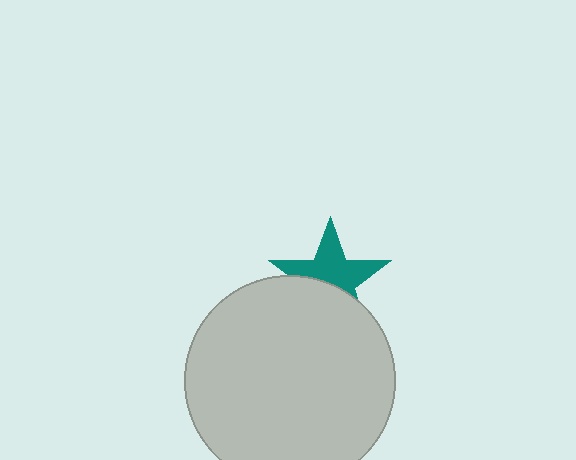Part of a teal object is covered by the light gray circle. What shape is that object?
It is a star.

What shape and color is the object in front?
The object in front is a light gray circle.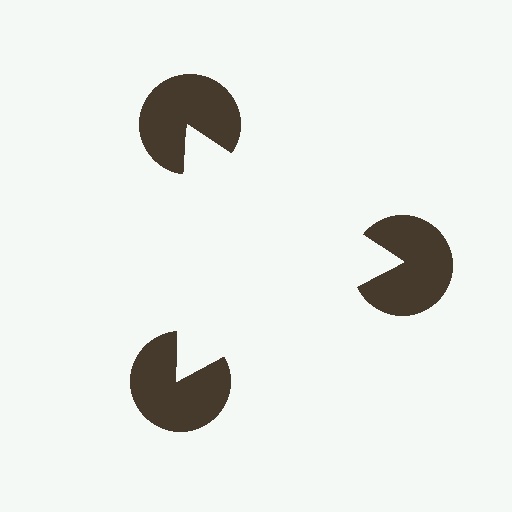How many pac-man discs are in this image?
There are 3 — one at each vertex of the illusory triangle.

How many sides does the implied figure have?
3 sides.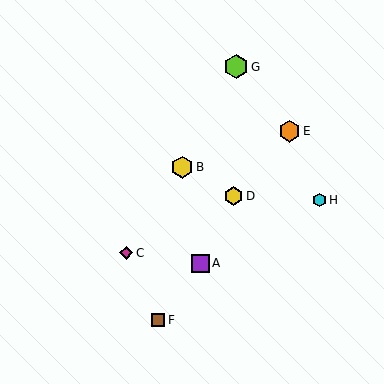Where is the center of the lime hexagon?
The center of the lime hexagon is at (236, 67).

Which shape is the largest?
The lime hexagon (labeled G) is the largest.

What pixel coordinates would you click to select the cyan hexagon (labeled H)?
Click at (319, 200) to select the cyan hexagon H.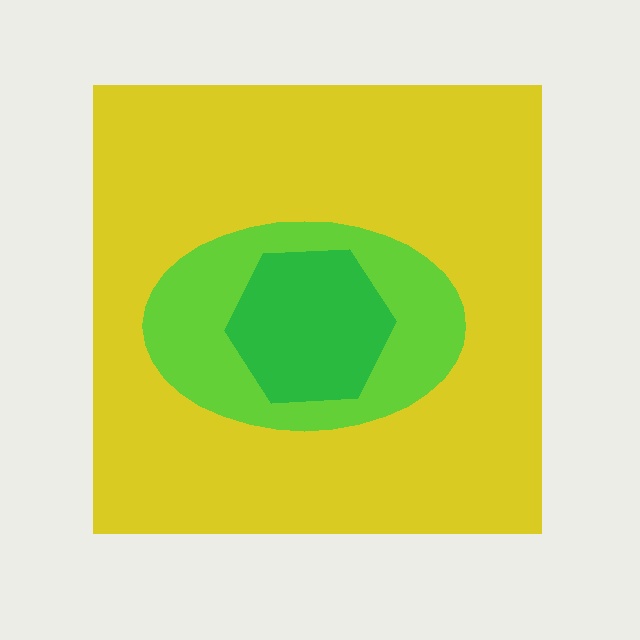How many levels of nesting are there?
3.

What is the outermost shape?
The yellow square.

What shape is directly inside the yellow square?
The lime ellipse.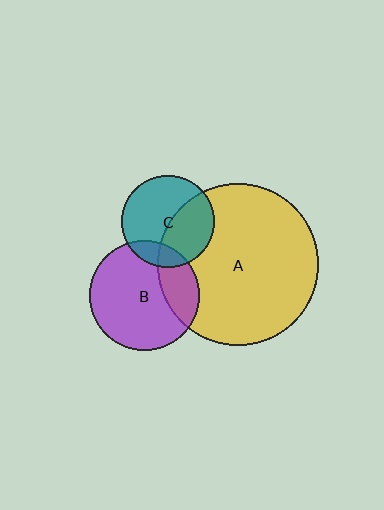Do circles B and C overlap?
Yes.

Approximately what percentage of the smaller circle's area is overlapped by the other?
Approximately 15%.